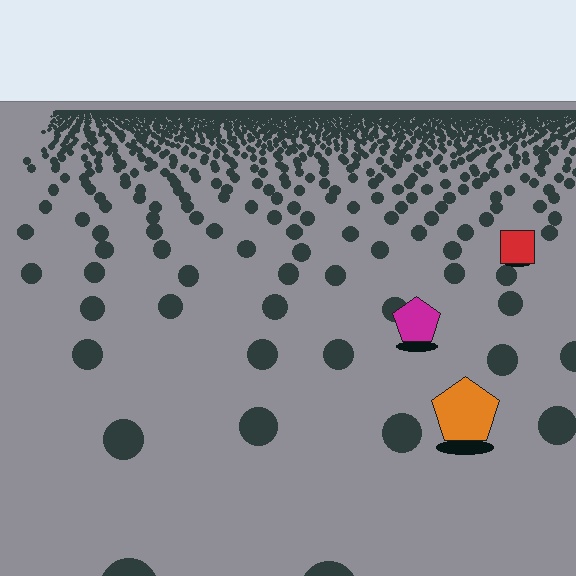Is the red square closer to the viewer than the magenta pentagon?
No. The magenta pentagon is closer — you can tell from the texture gradient: the ground texture is coarser near it.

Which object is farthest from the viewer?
The red square is farthest from the viewer. It appears smaller and the ground texture around it is denser.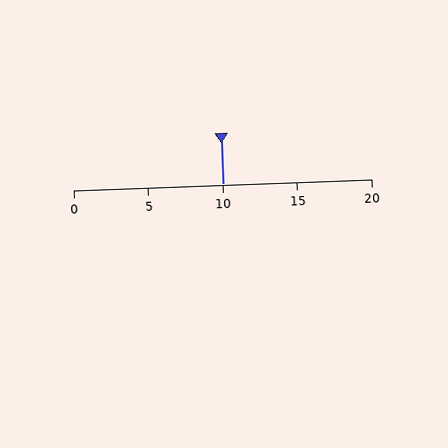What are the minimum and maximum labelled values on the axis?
The axis runs from 0 to 20.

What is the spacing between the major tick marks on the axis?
The major ticks are spaced 5 apart.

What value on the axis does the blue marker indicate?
The marker indicates approximately 10.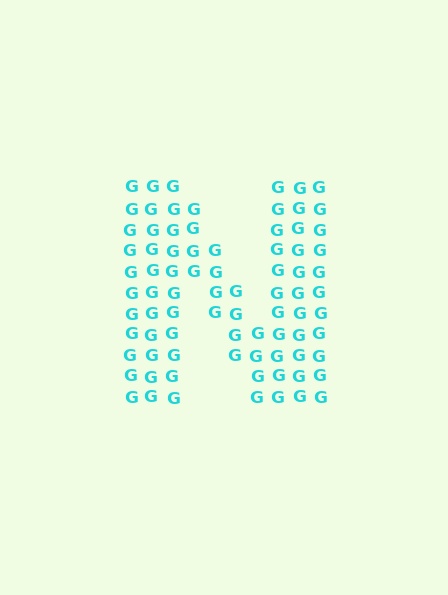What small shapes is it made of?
It is made of small letter G's.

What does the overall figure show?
The overall figure shows the letter N.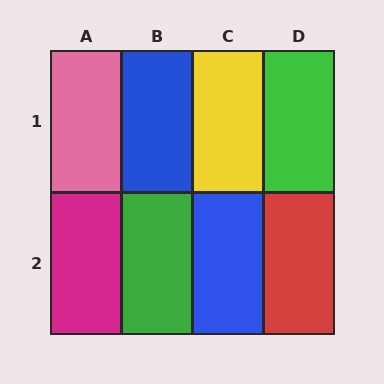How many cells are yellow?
1 cell is yellow.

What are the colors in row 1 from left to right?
Pink, blue, yellow, green.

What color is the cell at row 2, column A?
Magenta.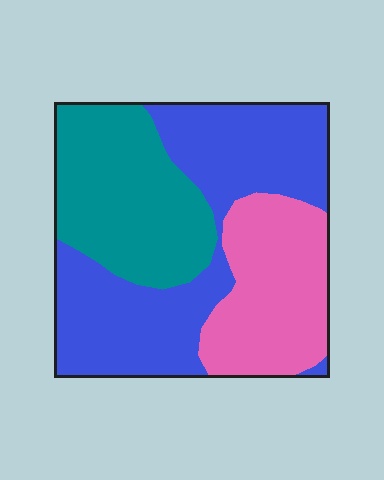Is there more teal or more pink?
Teal.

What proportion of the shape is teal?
Teal covers around 30% of the shape.